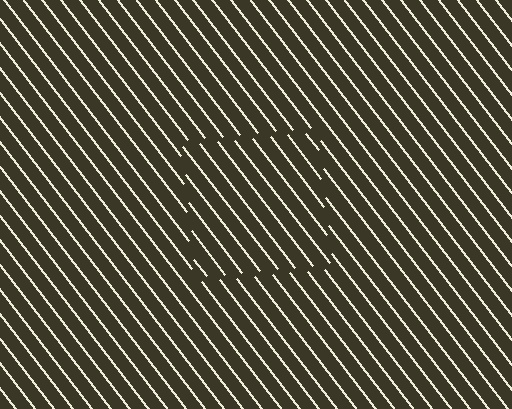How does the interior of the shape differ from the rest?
The interior of the shape contains the same grating, shifted by half a period — the contour is defined by the phase discontinuity where line-ends from the inner and outer gratings abut.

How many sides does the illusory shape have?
4 sides — the line-ends trace a square.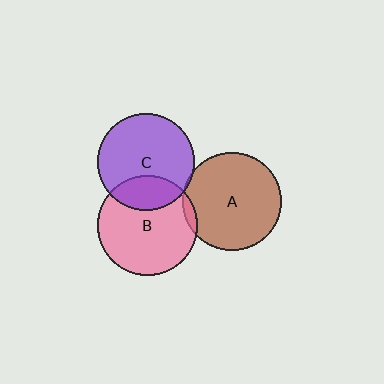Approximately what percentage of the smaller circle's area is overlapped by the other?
Approximately 5%.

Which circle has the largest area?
Circle B (pink).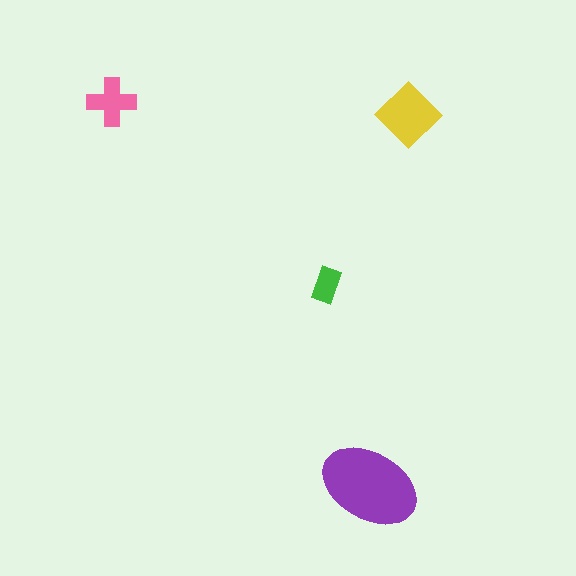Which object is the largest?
The purple ellipse.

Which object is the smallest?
The green rectangle.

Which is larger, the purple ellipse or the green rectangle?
The purple ellipse.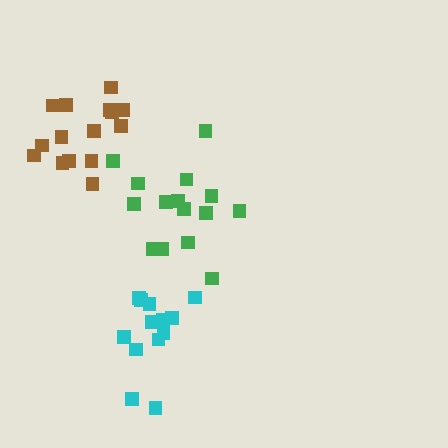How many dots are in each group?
Group 1: 15 dots, Group 2: 13 dots, Group 3: 15 dots (43 total).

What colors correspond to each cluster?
The clusters are colored: brown, cyan, green.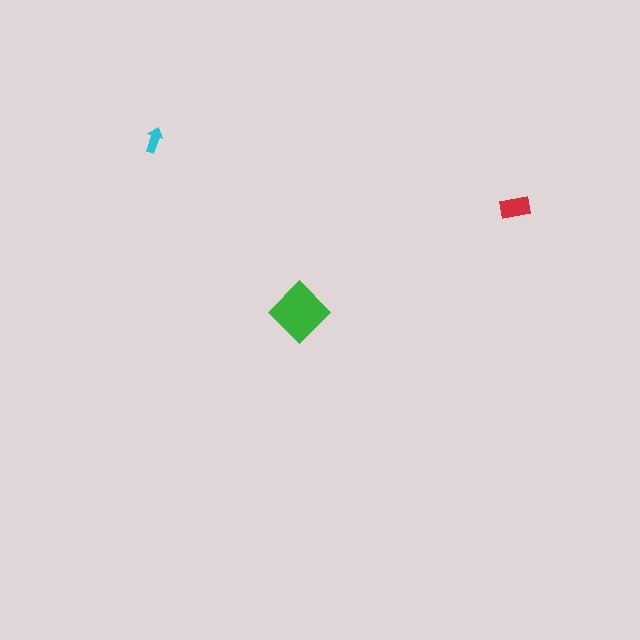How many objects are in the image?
There are 3 objects in the image.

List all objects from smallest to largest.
The cyan arrow, the red rectangle, the green diamond.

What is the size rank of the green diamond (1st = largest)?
1st.